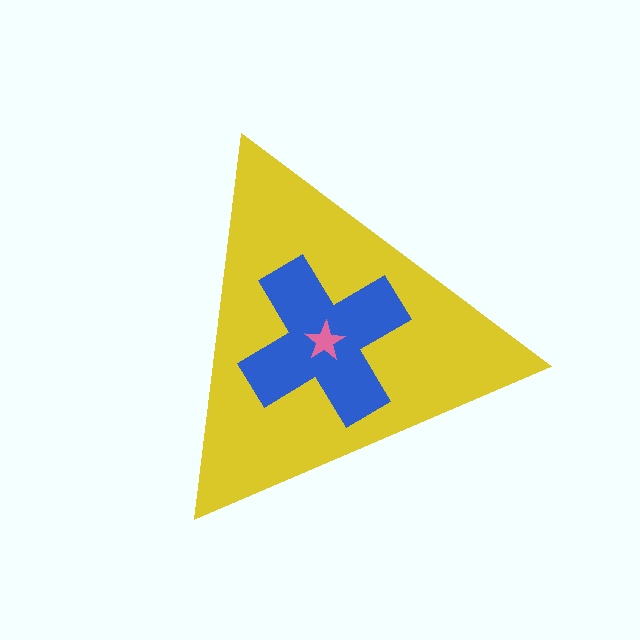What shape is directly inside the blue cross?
The pink star.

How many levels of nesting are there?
3.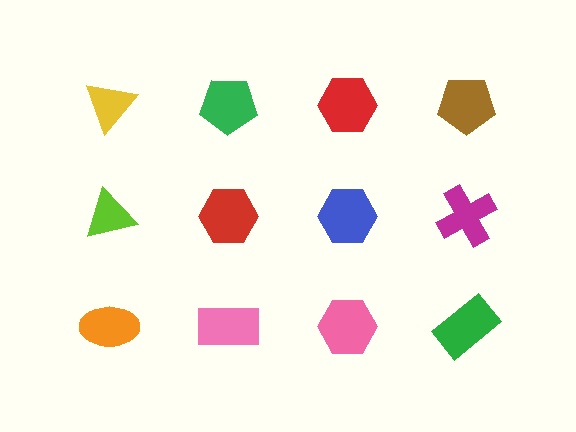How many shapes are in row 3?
4 shapes.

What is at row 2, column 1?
A lime triangle.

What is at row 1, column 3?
A red hexagon.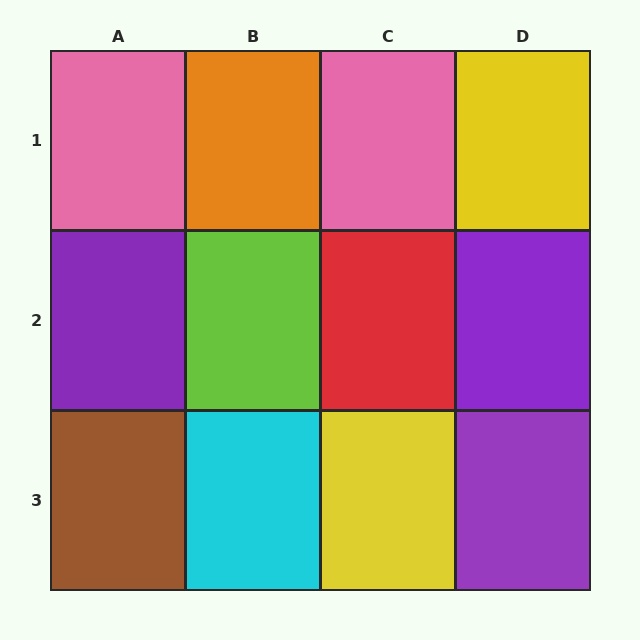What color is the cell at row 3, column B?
Cyan.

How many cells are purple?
3 cells are purple.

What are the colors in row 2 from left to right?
Purple, lime, red, purple.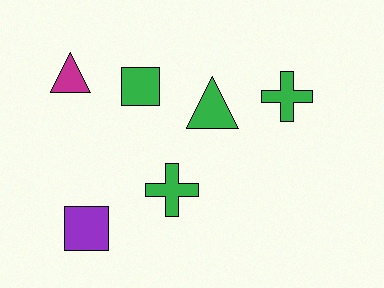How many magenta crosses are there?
There are no magenta crosses.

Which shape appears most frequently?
Square, with 2 objects.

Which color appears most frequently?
Green, with 4 objects.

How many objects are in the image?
There are 6 objects.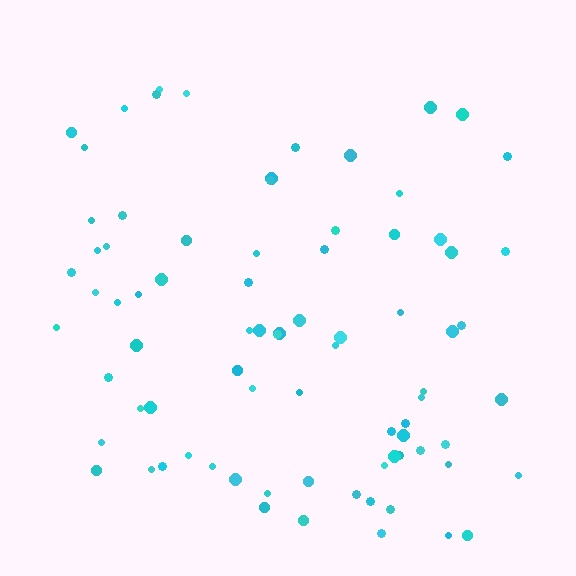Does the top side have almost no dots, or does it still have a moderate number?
Still a moderate number, just noticeably fewer than the bottom.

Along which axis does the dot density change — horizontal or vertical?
Vertical.